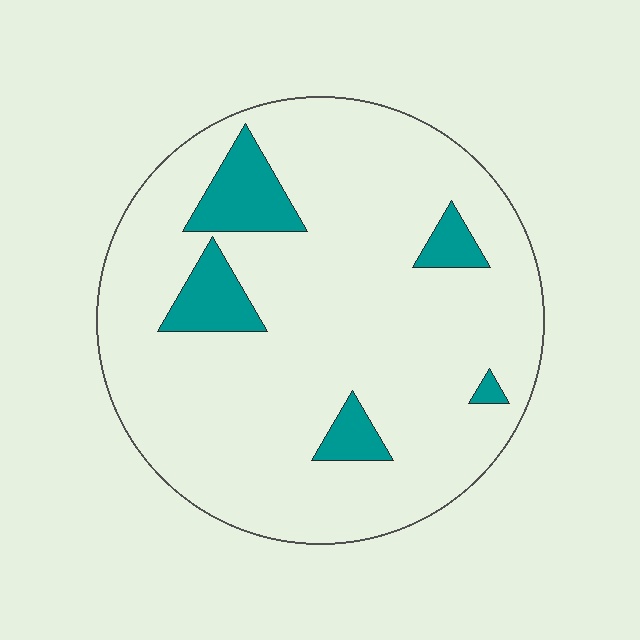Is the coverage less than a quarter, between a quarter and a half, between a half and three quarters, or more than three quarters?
Less than a quarter.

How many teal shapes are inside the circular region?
5.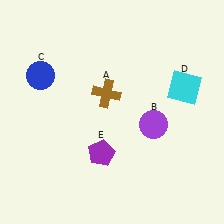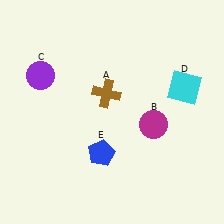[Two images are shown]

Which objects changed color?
B changed from purple to magenta. C changed from blue to purple. E changed from purple to blue.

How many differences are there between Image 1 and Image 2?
There are 3 differences between the two images.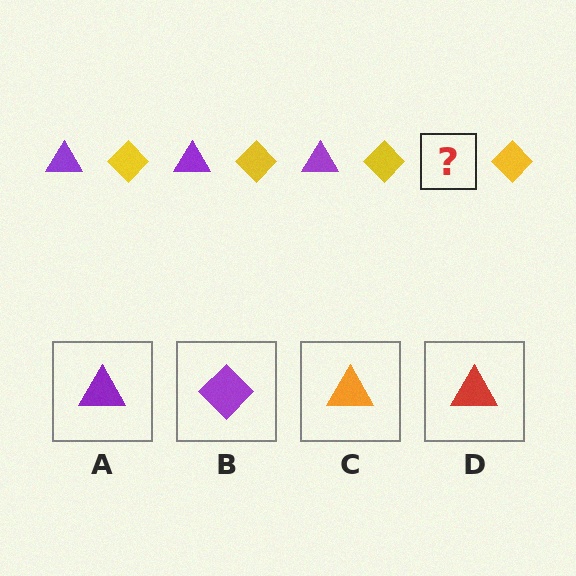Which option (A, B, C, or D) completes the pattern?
A.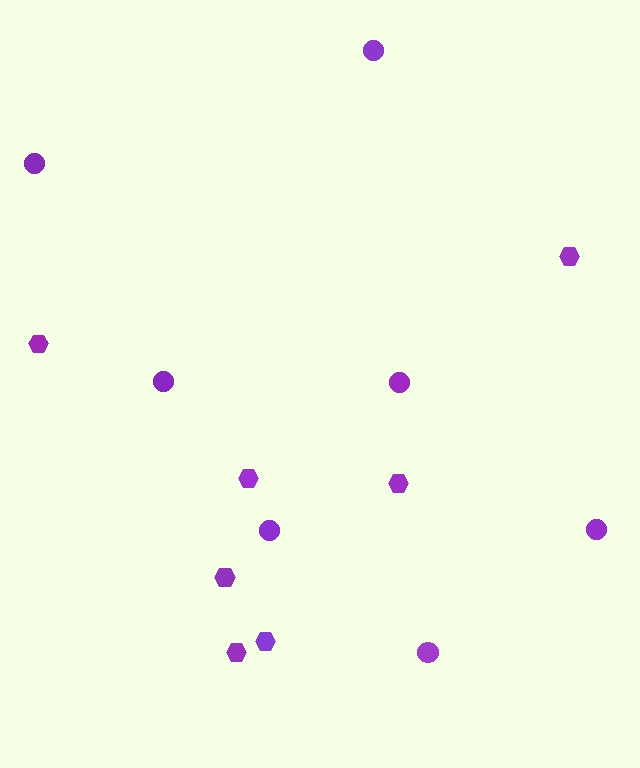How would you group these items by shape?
There are 2 groups: one group of hexagons (7) and one group of circles (7).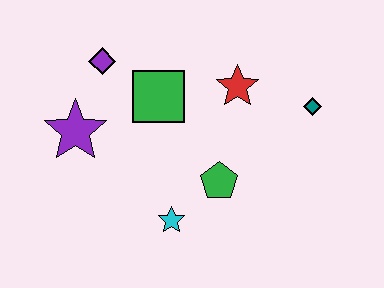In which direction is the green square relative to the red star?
The green square is to the left of the red star.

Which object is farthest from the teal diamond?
The purple star is farthest from the teal diamond.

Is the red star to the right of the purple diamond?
Yes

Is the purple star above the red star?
No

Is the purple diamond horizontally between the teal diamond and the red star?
No